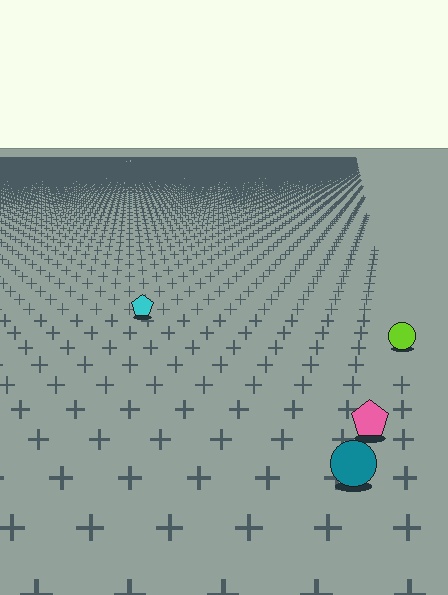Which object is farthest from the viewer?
The cyan pentagon is farthest from the viewer. It appears smaller and the ground texture around it is denser.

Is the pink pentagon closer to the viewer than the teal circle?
No. The teal circle is closer — you can tell from the texture gradient: the ground texture is coarser near it.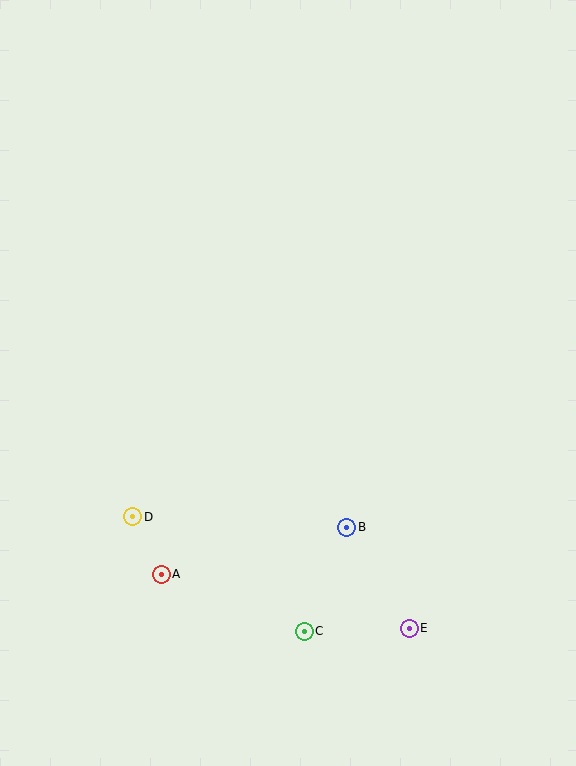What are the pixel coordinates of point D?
Point D is at (133, 517).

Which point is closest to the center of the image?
Point B at (347, 527) is closest to the center.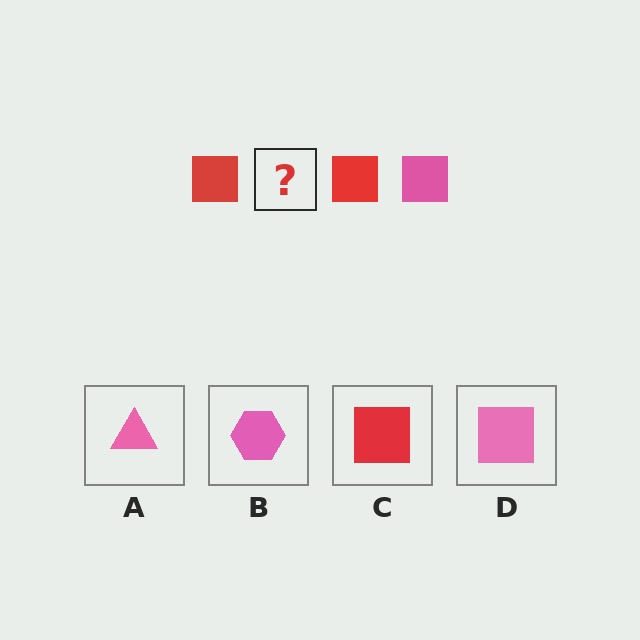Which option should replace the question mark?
Option D.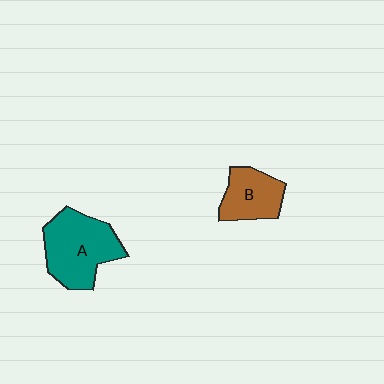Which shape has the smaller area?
Shape B (brown).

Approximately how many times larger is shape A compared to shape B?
Approximately 1.6 times.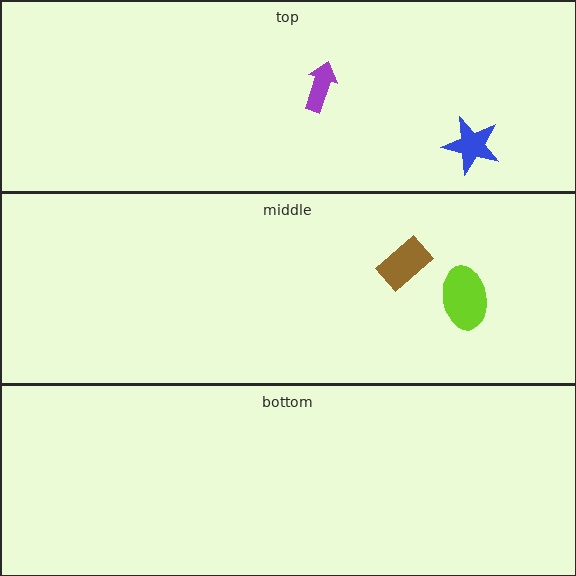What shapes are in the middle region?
The lime ellipse, the brown rectangle.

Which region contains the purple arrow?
The top region.